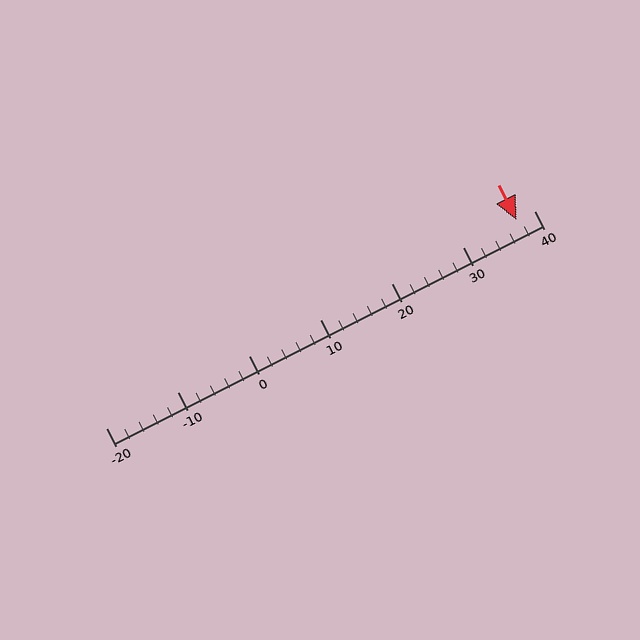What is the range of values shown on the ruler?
The ruler shows values from -20 to 40.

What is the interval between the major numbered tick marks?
The major tick marks are spaced 10 units apart.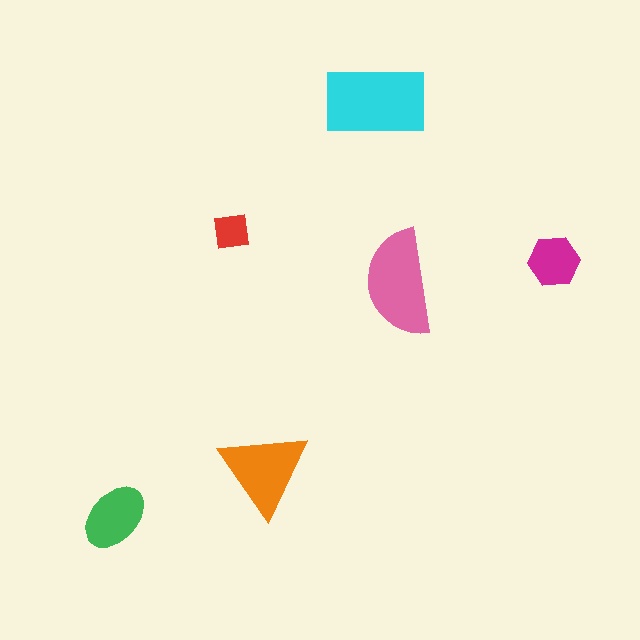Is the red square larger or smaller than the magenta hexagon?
Smaller.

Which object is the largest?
The cyan rectangle.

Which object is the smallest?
The red square.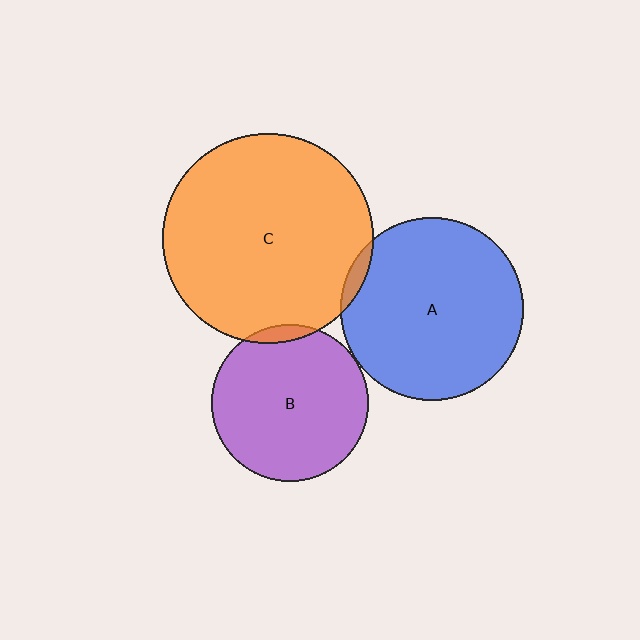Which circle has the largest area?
Circle C (orange).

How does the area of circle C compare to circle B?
Approximately 1.8 times.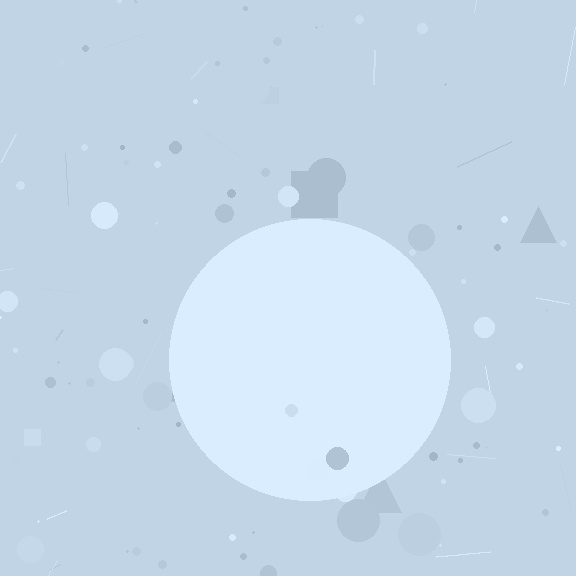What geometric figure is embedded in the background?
A circle is embedded in the background.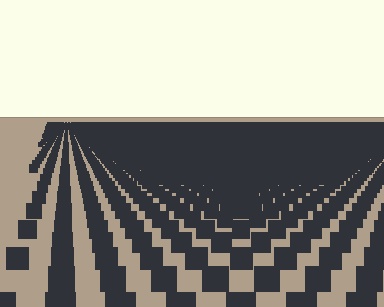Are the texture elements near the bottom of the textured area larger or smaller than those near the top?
Larger. Near the bottom, elements are closer to the viewer and appear at a bigger on-screen size.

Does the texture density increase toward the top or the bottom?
Density increases toward the top.